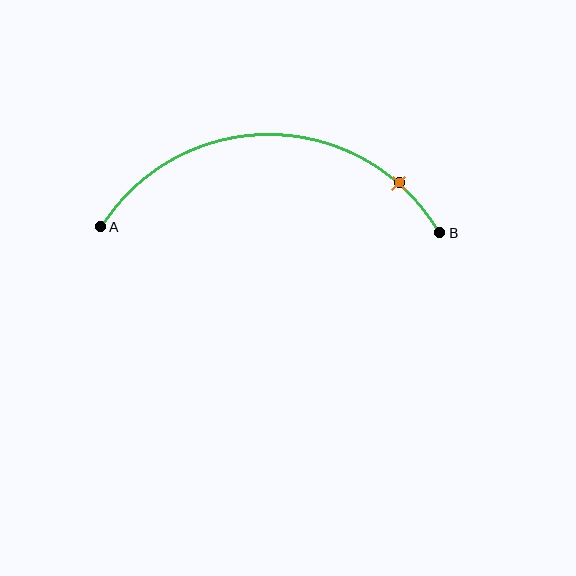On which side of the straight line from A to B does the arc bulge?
The arc bulges above the straight line connecting A and B.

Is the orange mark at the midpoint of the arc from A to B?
No. The orange mark lies on the arc but is closer to endpoint B. The arc midpoint would be at the point on the curve equidistant along the arc from both A and B.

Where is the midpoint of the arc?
The arc midpoint is the point on the curve farthest from the straight line joining A and B. It sits above that line.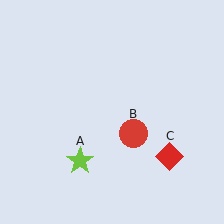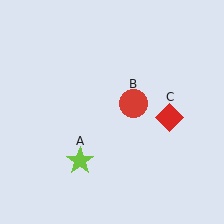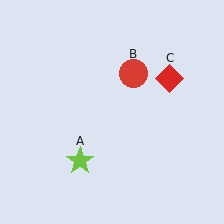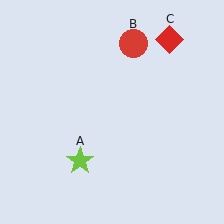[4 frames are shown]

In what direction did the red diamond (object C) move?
The red diamond (object C) moved up.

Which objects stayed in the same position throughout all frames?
Lime star (object A) remained stationary.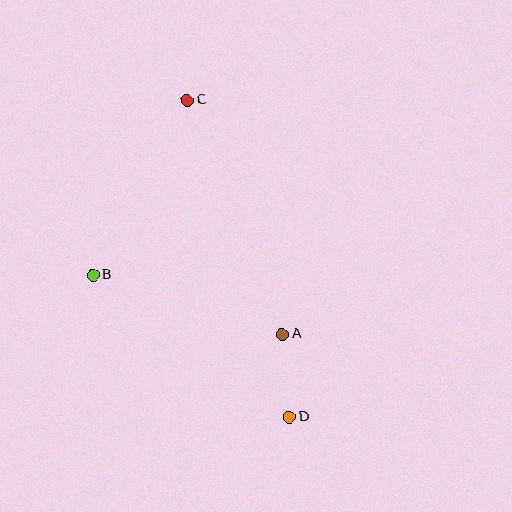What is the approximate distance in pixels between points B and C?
The distance between B and C is approximately 199 pixels.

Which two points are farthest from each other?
Points C and D are farthest from each other.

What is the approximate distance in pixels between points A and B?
The distance between A and B is approximately 198 pixels.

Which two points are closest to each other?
Points A and D are closest to each other.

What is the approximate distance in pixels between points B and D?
The distance between B and D is approximately 242 pixels.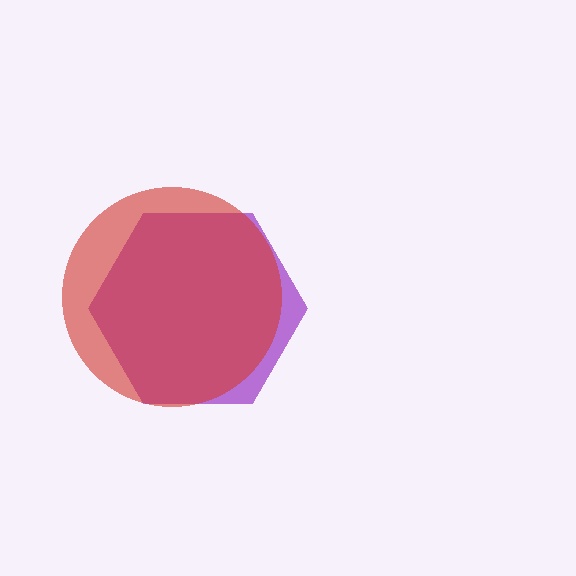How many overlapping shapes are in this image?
There are 2 overlapping shapes in the image.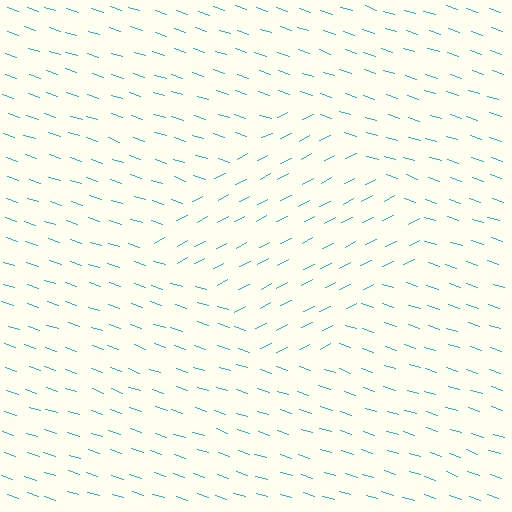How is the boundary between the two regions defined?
The boundary is defined purely by a change in line orientation (approximately 45 degrees difference). All lines are the same color and thickness.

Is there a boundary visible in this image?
Yes, there is a texture boundary formed by a change in line orientation.